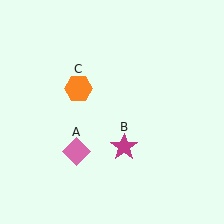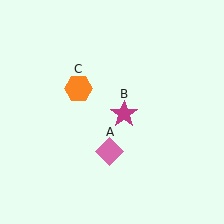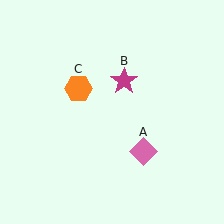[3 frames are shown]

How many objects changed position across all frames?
2 objects changed position: pink diamond (object A), magenta star (object B).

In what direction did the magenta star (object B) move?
The magenta star (object B) moved up.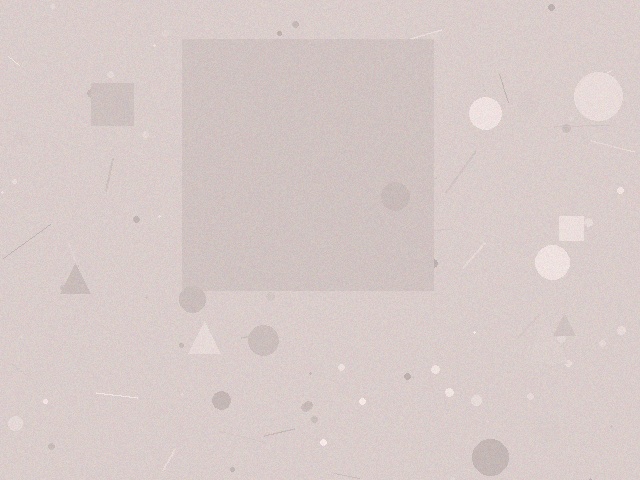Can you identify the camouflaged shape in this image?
The camouflaged shape is a square.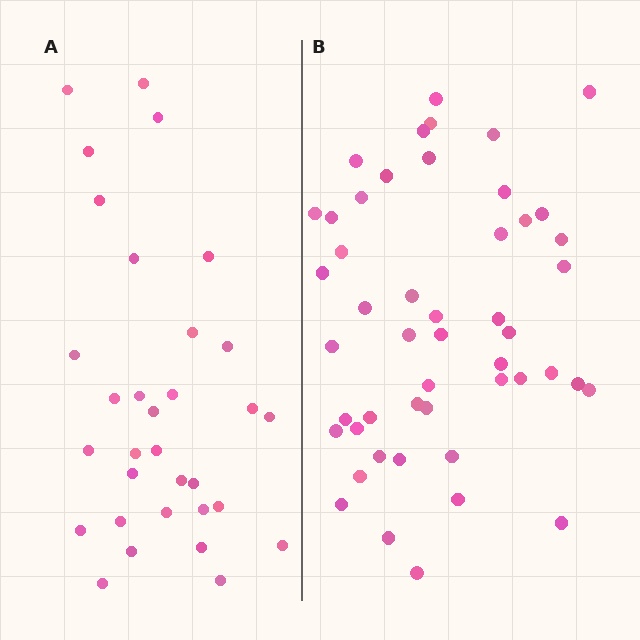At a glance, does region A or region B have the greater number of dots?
Region B (the right region) has more dots.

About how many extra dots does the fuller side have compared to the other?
Region B has approximately 15 more dots than region A.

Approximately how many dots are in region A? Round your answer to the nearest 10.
About 30 dots. (The exact count is 32, which rounds to 30.)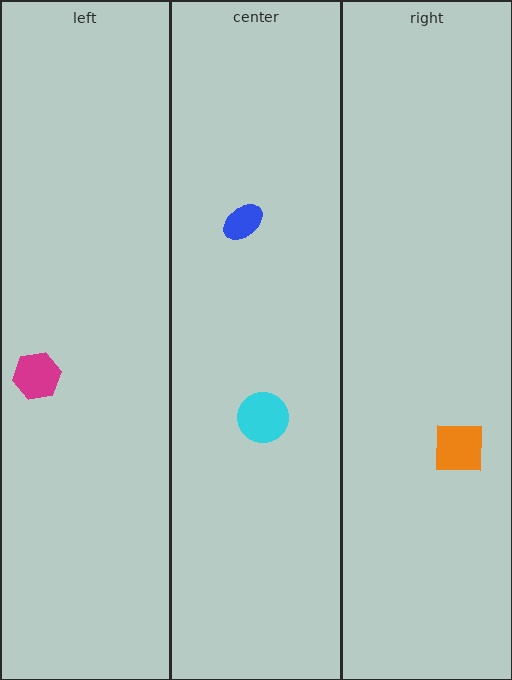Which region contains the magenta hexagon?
The left region.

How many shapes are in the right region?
1.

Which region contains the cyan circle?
The center region.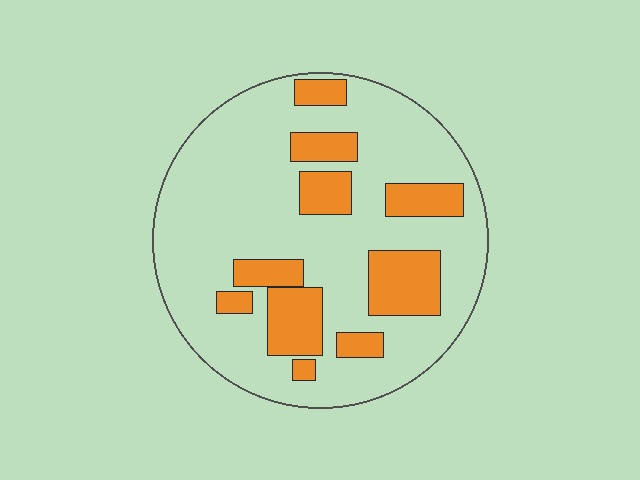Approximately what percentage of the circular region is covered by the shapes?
Approximately 25%.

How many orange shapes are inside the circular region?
10.